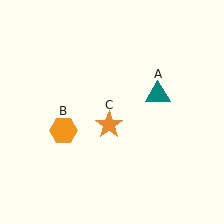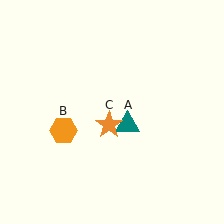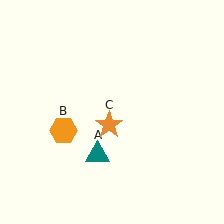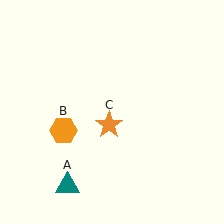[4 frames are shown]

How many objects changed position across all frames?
1 object changed position: teal triangle (object A).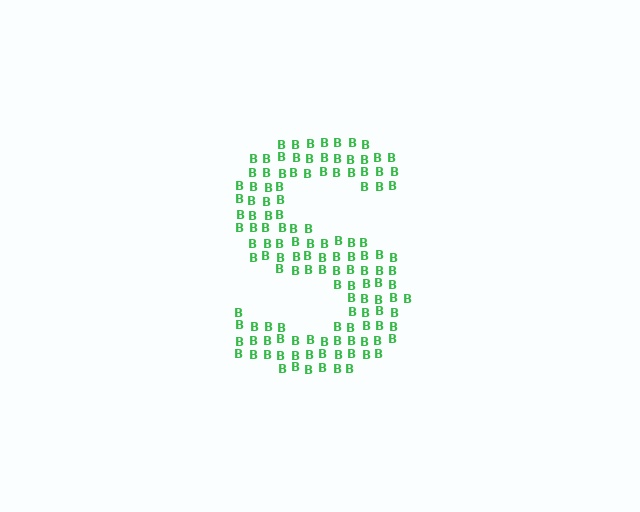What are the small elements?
The small elements are letter B's.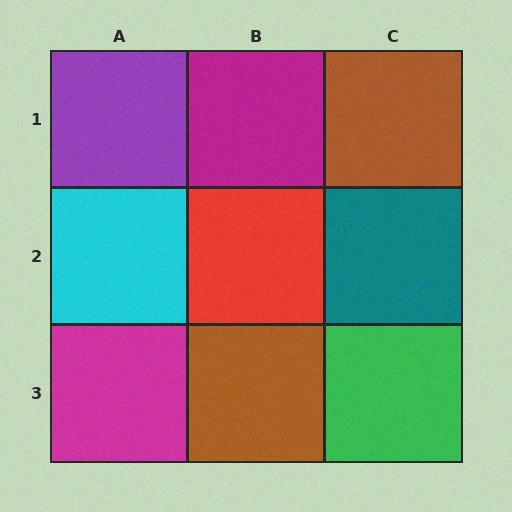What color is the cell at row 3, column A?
Magenta.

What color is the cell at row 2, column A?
Cyan.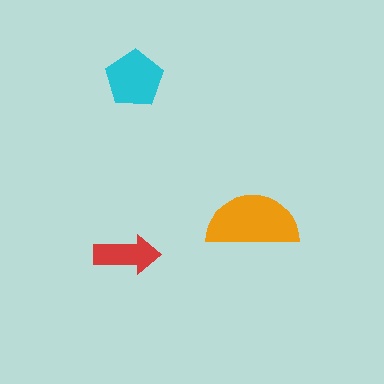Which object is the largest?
The orange semicircle.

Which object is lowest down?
The red arrow is bottommost.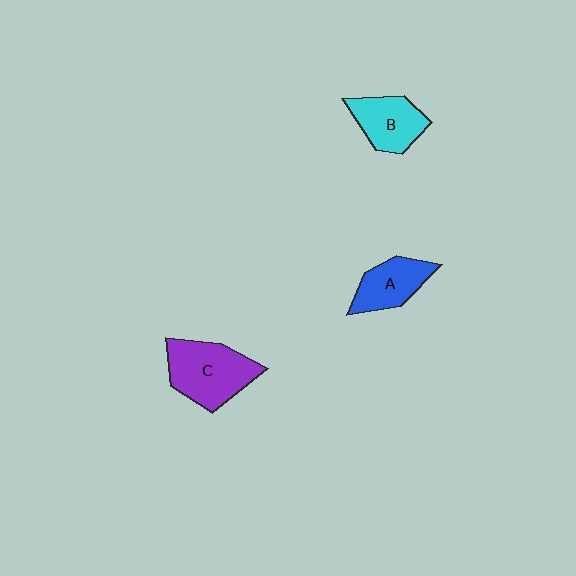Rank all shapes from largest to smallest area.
From largest to smallest: C (purple), B (cyan), A (blue).